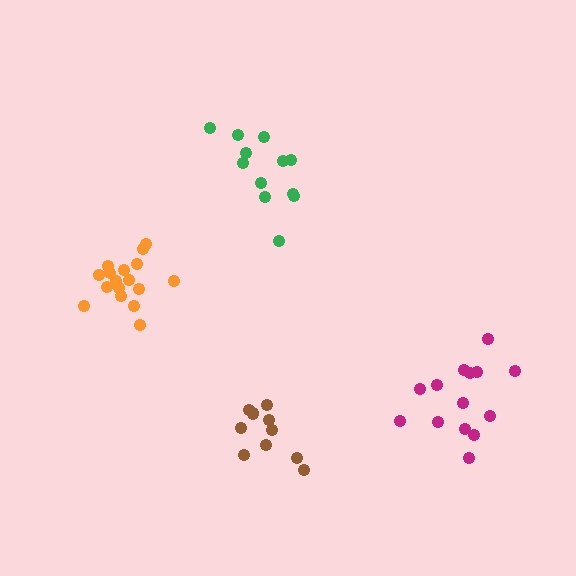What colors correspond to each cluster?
The clusters are colored: orange, magenta, brown, green.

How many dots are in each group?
Group 1: 17 dots, Group 2: 14 dots, Group 3: 11 dots, Group 4: 12 dots (54 total).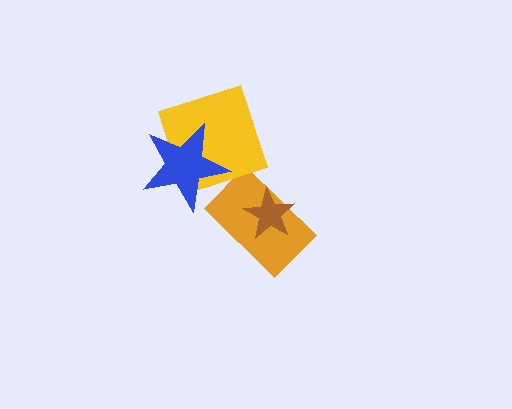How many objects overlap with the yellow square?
1 object overlaps with the yellow square.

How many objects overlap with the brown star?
1 object overlaps with the brown star.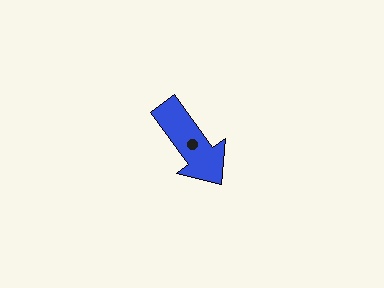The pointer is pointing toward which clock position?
Roughly 5 o'clock.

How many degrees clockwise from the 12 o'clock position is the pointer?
Approximately 144 degrees.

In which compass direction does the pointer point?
Southeast.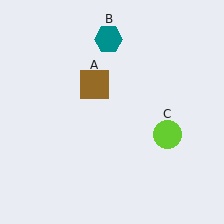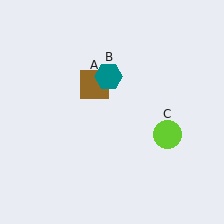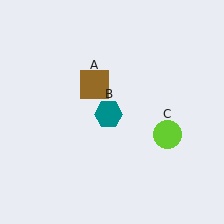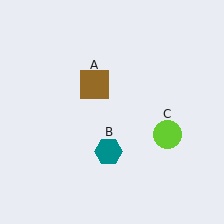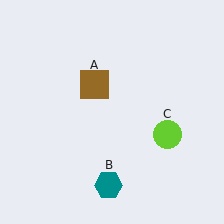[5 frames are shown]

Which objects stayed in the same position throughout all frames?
Brown square (object A) and lime circle (object C) remained stationary.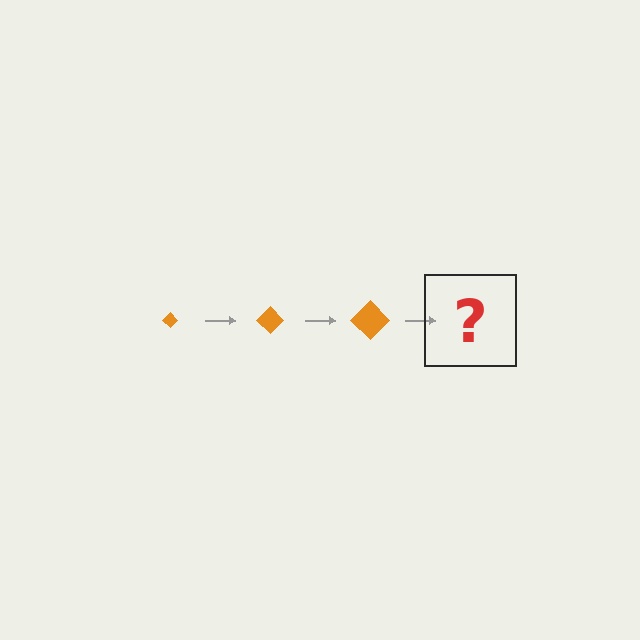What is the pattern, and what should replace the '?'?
The pattern is that the diamond gets progressively larger each step. The '?' should be an orange diamond, larger than the previous one.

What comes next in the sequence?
The next element should be an orange diamond, larger than the previous one.